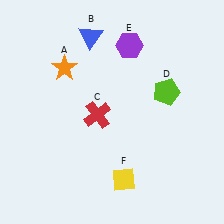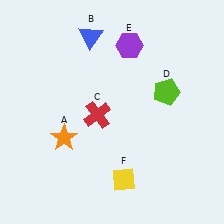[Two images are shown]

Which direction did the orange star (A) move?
The orange star (A) moved down.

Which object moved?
The orange star (A) moved down.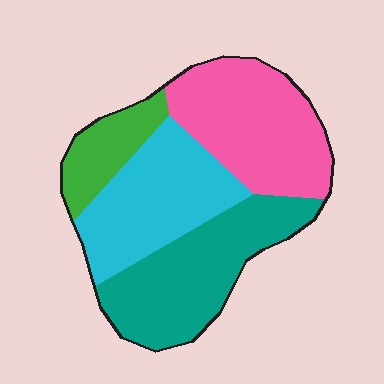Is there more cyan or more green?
Cyan.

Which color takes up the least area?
Green, at roughly 10%.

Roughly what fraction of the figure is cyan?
Cyan takes up between a sixth and a third of the figure.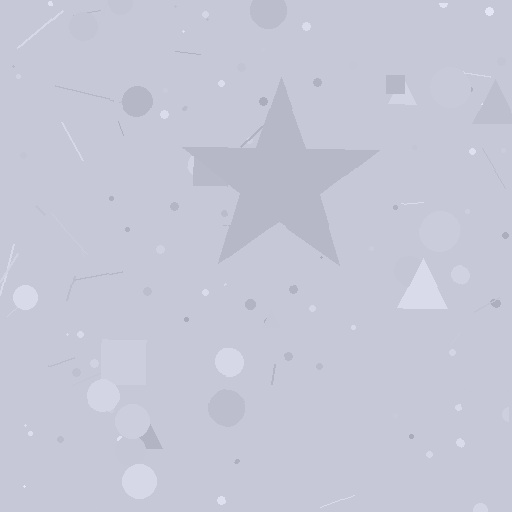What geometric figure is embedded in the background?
A star is embedded in the background.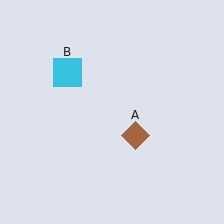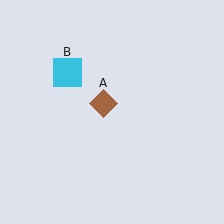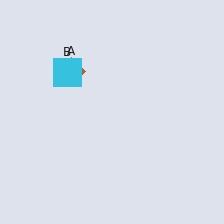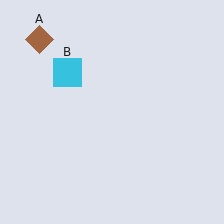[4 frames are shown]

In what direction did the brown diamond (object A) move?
The brown diamond (object A) moved up and to the left.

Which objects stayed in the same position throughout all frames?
Cyan square (object B) remained stationary.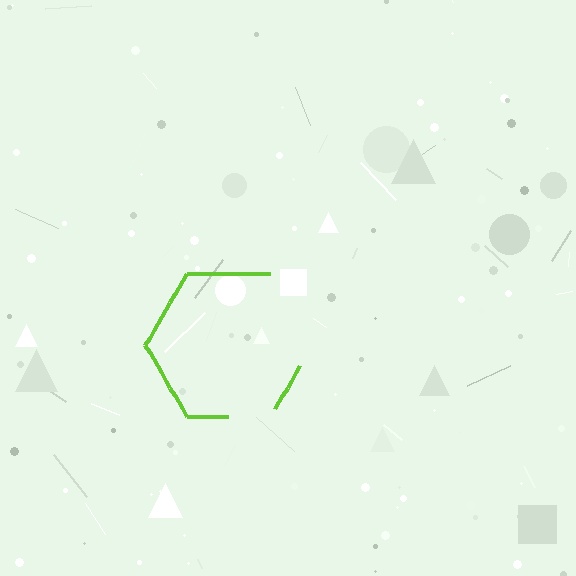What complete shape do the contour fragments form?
The contour fragments form a hexagon.